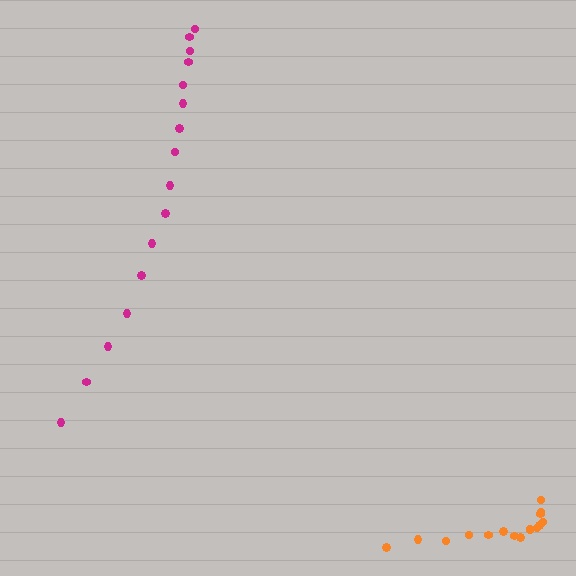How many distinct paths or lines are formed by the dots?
There are 2 distinct paths.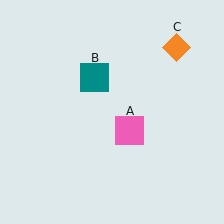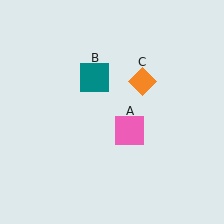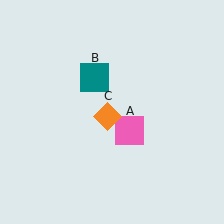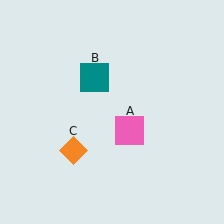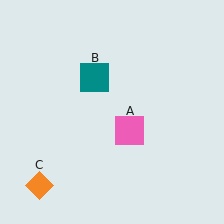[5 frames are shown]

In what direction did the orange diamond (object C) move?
The orange diamond (object C) moved down and to the left.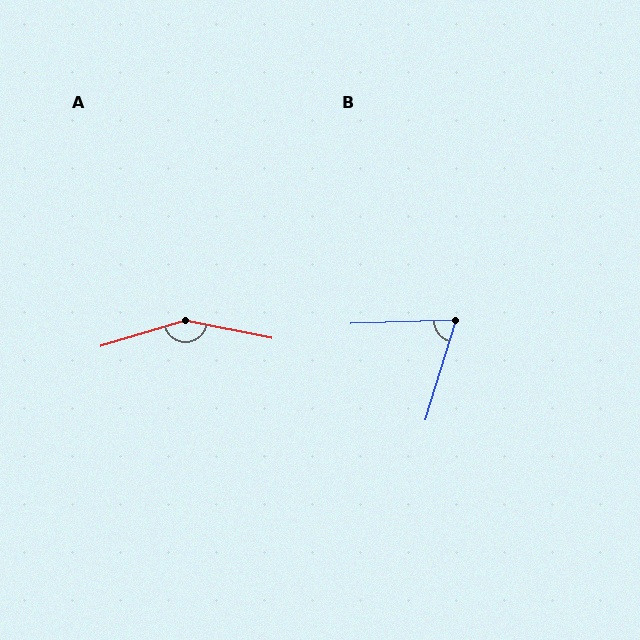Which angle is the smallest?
B, at approximately 71 degrees.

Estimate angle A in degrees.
Approximately 152 degrees.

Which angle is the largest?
A, at approximately 152 degrees.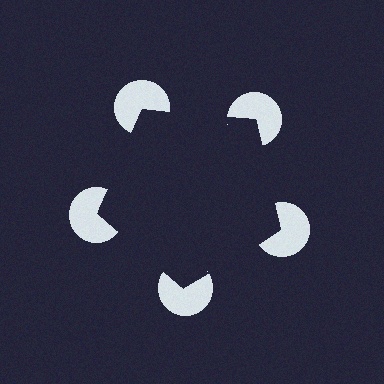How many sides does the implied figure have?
5 sides.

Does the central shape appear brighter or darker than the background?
It typically appears slightly darker than the background, even though no actual brightness change is drawn.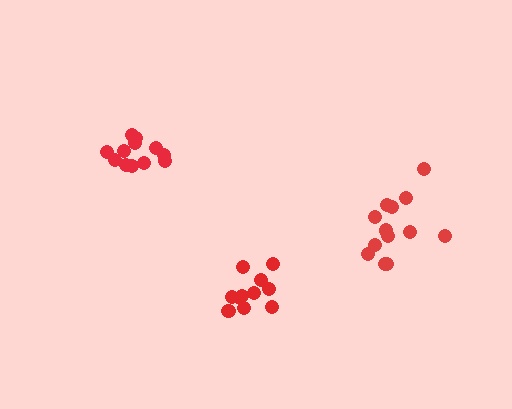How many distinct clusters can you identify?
There are 3 distinct clusters.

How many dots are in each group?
Group 1: 12 dots, Group 2: 11 dots, Group 3: 13 dots (36 total).